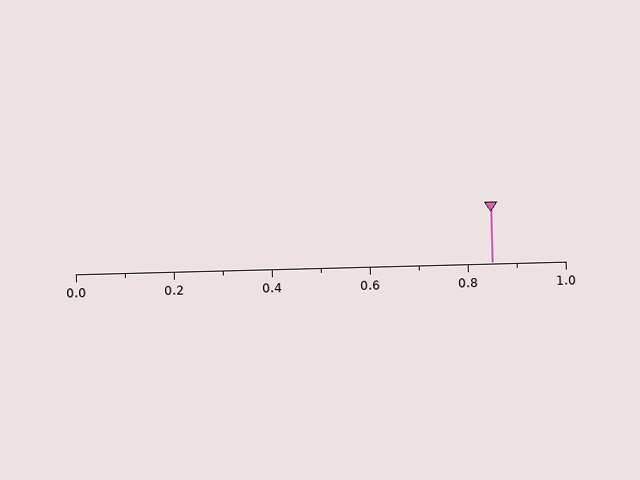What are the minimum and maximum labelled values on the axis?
The axis runs from 0.0 to 1.0.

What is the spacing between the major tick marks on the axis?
The major ticks are spaced 0.2 apart.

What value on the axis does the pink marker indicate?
The marker indicates approximately 0.85.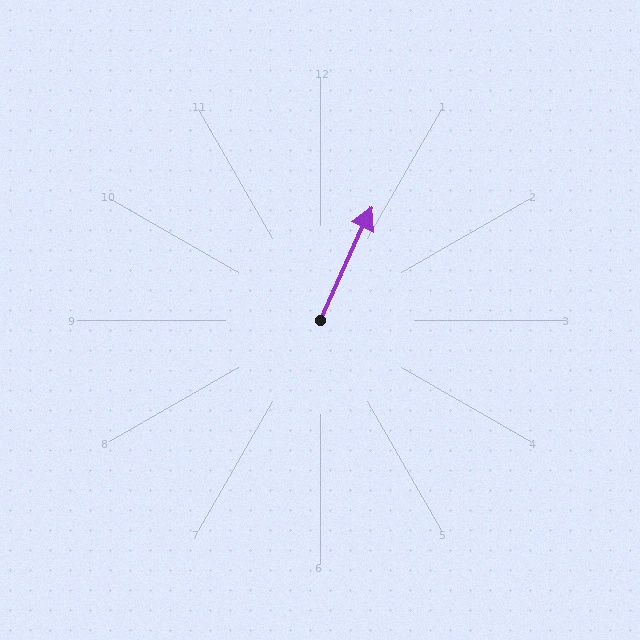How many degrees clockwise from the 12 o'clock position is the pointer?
Approximately 25 degrees.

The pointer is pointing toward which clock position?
Roughly 1 o'clock.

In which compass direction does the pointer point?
Northeast.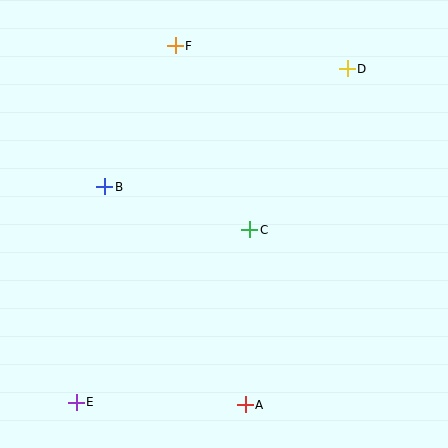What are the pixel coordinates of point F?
Point F is at (175, 46).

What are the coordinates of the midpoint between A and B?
The midpoint between A and B is at (175, 296).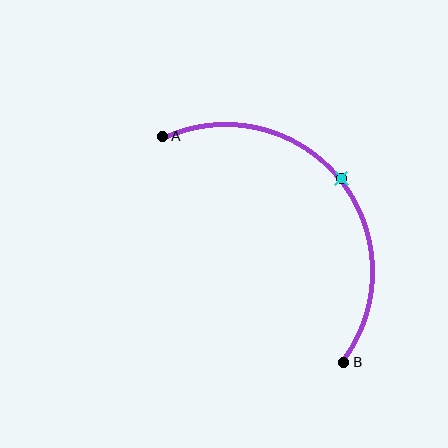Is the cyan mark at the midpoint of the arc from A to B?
Yes. The cyan mark lies on the arc at equal arc-length from both A and B — it is the arc midpoint.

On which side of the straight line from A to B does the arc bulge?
The arc bulges above and to the right of the straight line connecting A and B.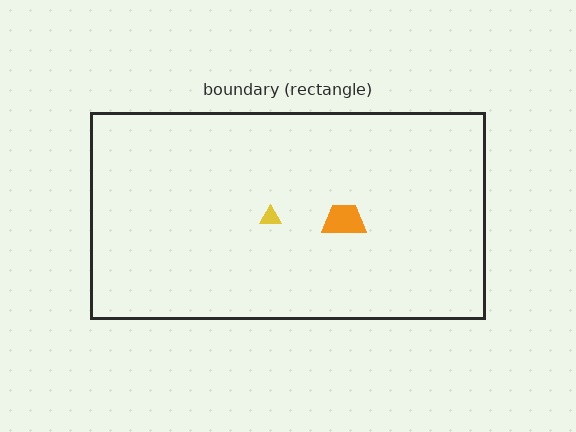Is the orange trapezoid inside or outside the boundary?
Inside.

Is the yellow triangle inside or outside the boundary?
Inside.